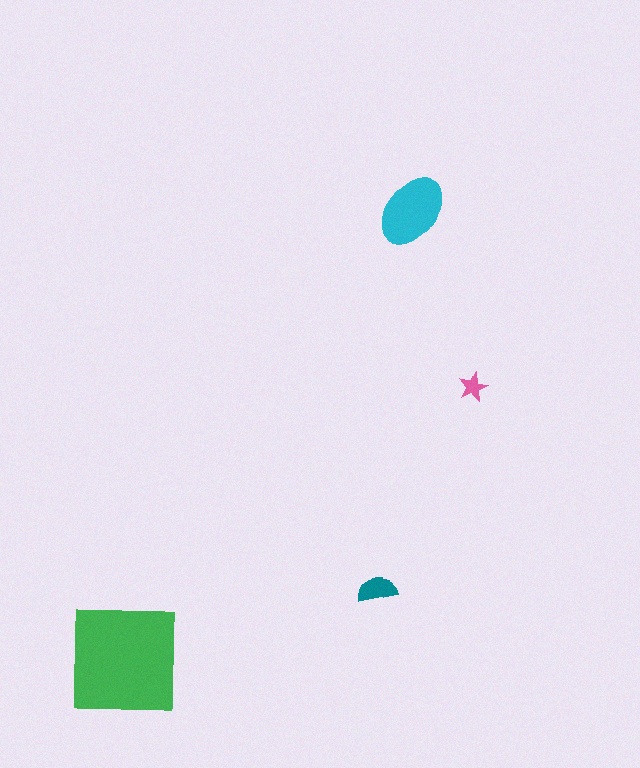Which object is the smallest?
The pink star.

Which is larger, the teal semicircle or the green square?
The green square.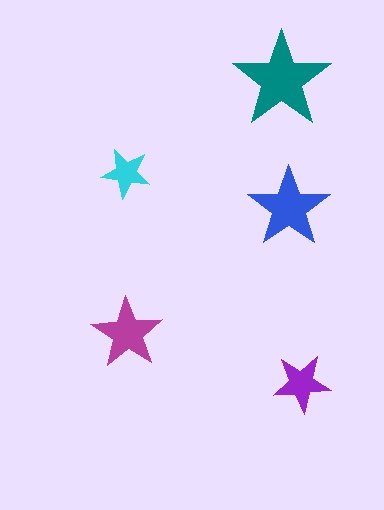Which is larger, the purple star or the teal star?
The teal one.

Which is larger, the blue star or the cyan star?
The blue one.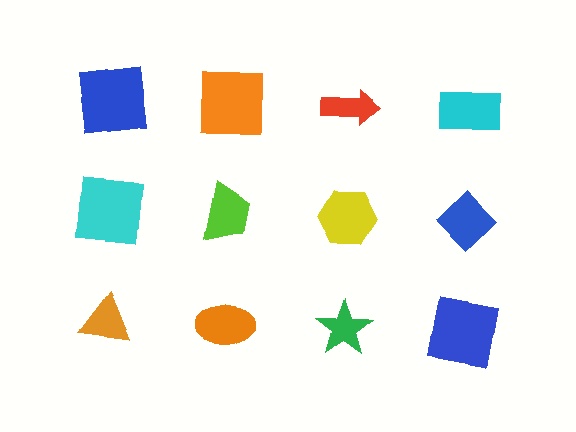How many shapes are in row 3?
4 shapes.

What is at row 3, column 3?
A green star.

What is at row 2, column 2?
A lime trapezoid.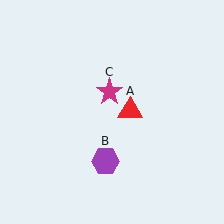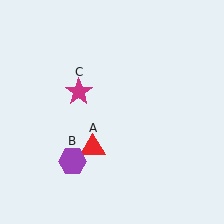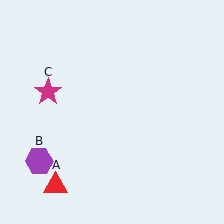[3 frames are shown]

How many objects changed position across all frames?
3 objects changed position: red triangle (object A), purple hexagon (object B), magenta star (object C).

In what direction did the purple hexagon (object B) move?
The purple hexagon (object B) moved left.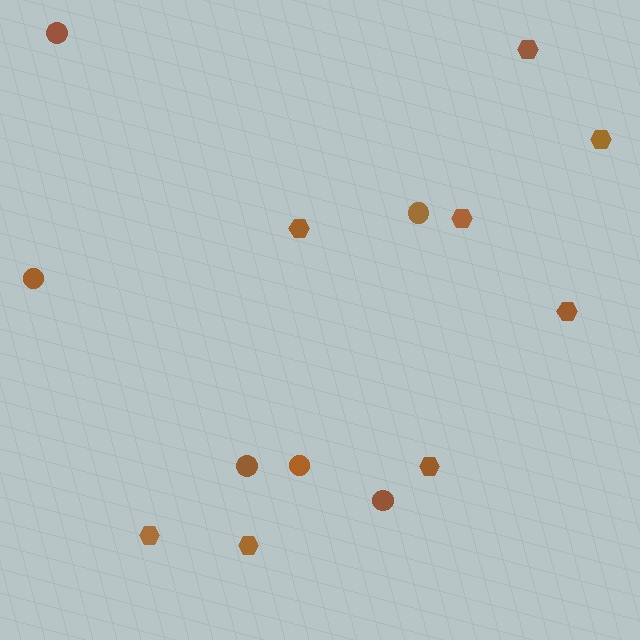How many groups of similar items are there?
There are 2 groups: one group of circles (6) and one group of hexagons (8).